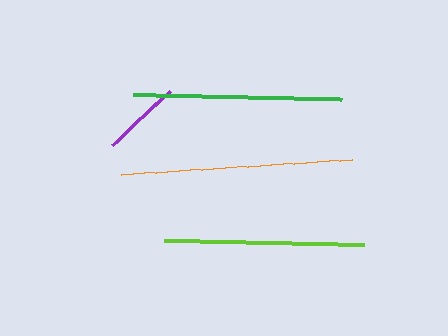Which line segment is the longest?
The orange line is the longest at approximately 232 pixels.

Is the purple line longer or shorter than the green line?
The green line is longer than the purple line.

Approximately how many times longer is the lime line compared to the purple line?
The lime line is approximately 2.6 times the length of the purple line.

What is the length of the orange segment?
The orange segment is approximately 232 pixels long.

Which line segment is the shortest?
The purple line is the shortest at approximately 78 pixels.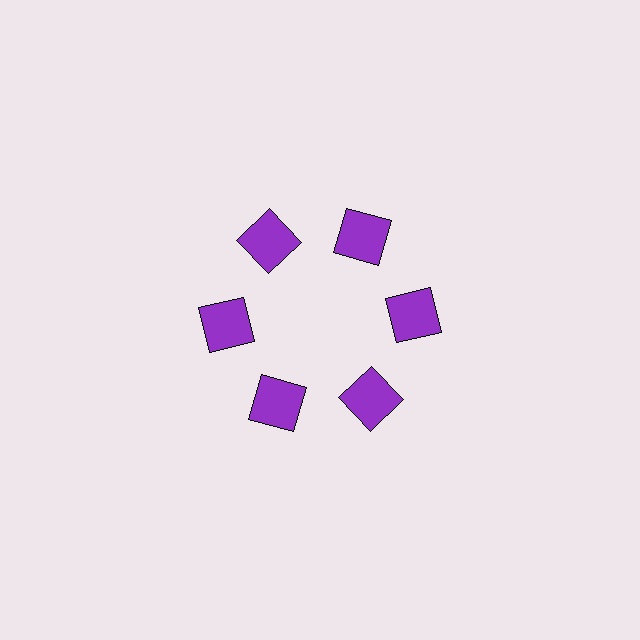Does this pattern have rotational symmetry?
Yes, this pattern has 6-fold rotational symmetry. It looks the same after rotating 60 degrees around the center.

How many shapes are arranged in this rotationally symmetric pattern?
There are 6 shapes, arranged in 6 groups of 1.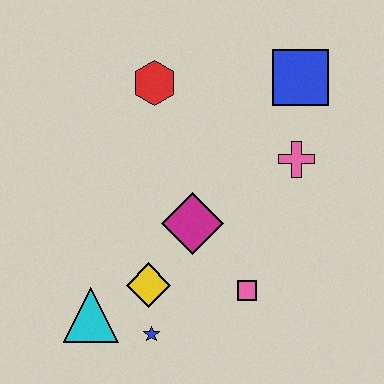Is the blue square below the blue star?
No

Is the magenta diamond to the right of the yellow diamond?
Yes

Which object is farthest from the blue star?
The blue square is farthest from the blue star.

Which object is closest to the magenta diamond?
The yellow diamond is closest to the magenta diamond.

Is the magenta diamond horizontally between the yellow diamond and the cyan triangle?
No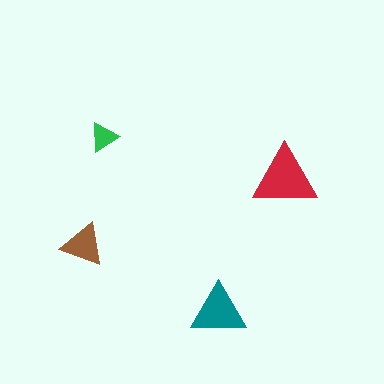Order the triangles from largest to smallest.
the red one, the teal one, the brown one, the green one.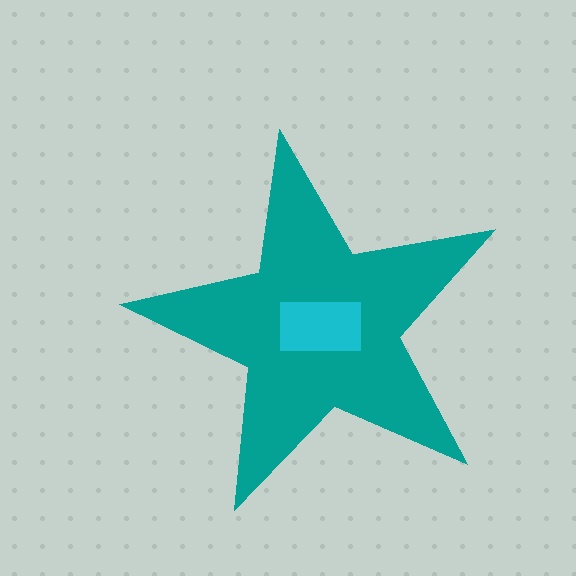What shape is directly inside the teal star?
The cyan rectangle.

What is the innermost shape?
The cyan rectangle.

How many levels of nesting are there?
2.